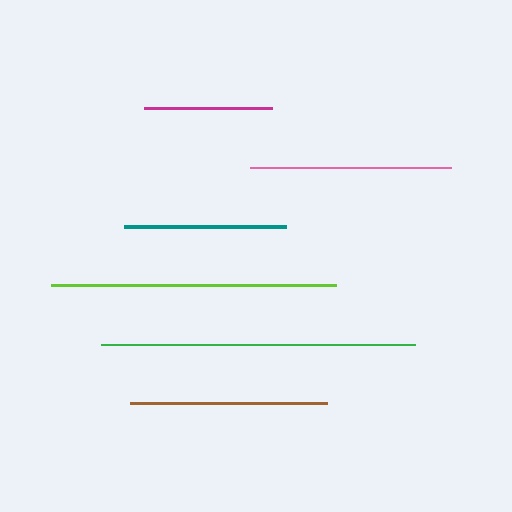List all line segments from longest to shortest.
From longest to shortest: green, lime, pink, brown, teal, magenta.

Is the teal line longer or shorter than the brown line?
The brown line is longer than the teal line.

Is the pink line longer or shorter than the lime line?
The lime line is longer than the pink line.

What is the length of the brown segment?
The brown segment is approximately 197 pixels long.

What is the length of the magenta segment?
The magenta segment is approximately 128 pixels long.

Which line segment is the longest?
The green line is the longest at approximately 315 pixels.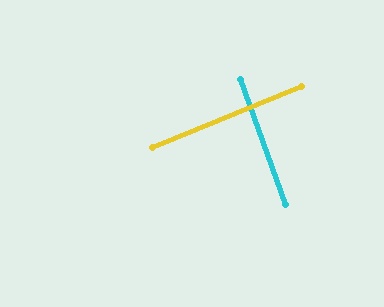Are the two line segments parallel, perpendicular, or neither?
Perpendicular — they meet at approximately 88°.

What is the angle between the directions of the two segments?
Approximately 88 degrees.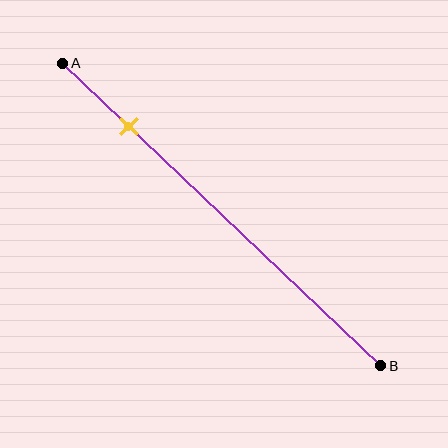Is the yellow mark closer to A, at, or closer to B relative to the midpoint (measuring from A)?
The yellow mark is closer to point A than the midpoint of segment AB.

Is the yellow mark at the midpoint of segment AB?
No, the mark is at about 20% from A, not at the 50% midpoint.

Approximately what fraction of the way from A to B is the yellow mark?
The yellow mark is approximately 20% of the way from A to B.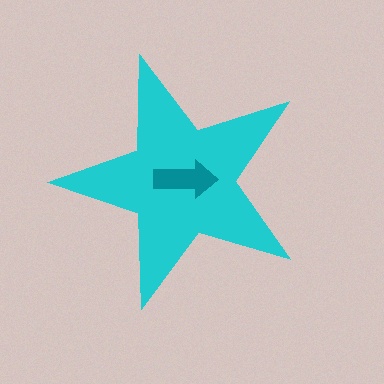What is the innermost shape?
The teal arrow.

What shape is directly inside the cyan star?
The teal arrow.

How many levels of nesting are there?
2.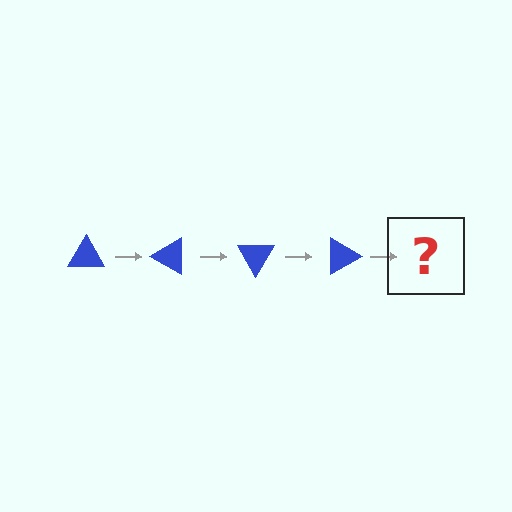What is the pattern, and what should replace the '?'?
The pattern is that the triangle rotates 30 degrees each step. The '?' should be a blue triangle rotated 120 degrees.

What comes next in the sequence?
The next element should be a blue triangle rotated 120 degrees.